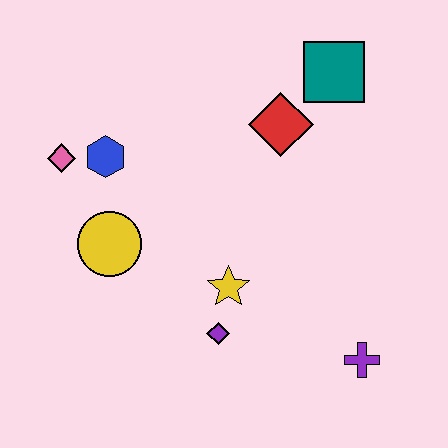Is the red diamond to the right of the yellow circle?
Yes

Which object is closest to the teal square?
The red diamond is closest to the teal square.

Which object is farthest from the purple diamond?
The teal square is farthest from the purple diamond.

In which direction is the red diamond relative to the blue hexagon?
The red diamond is to the right of the blue hexagon.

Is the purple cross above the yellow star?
No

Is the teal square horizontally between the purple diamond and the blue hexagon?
No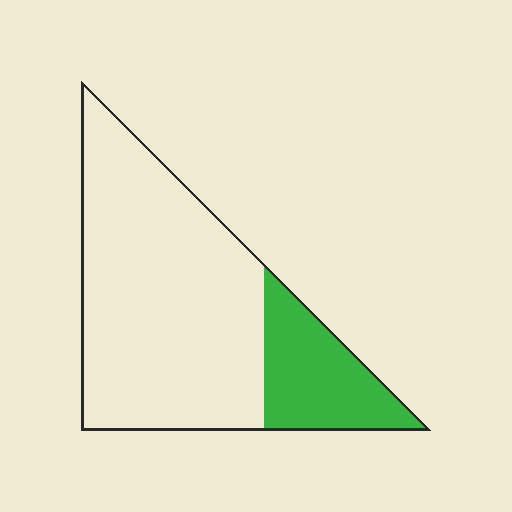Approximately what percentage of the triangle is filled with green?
Approximately 25%.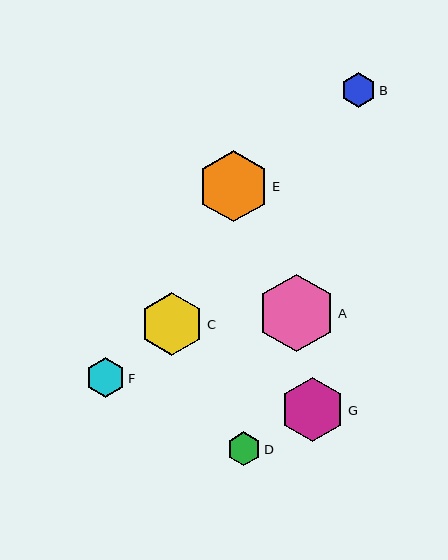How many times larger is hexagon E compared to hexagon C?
Hexagon E is approximately 1.1 times the size of hexagon C.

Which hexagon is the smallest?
Hexagon D is the smallest with a size of approximately 34 pixels.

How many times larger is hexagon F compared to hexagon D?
Hexagon F is approximately 1.2 times the size of hexagon D.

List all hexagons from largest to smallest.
From largest to smallest: A, E, G, C, F, B, D.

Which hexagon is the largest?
Hexagon A is the largest with a size of approximately 78 pixels.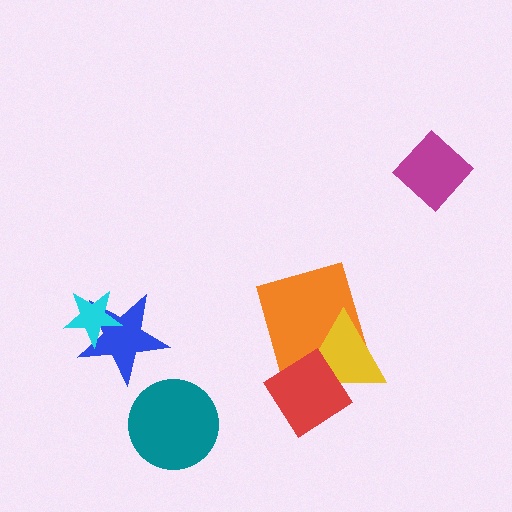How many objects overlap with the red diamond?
2 objects overlap with the red diamond.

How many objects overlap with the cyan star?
1 object overlaps with the cyan star.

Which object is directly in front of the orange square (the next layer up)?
The yellow triangle is directly in front of the orange square.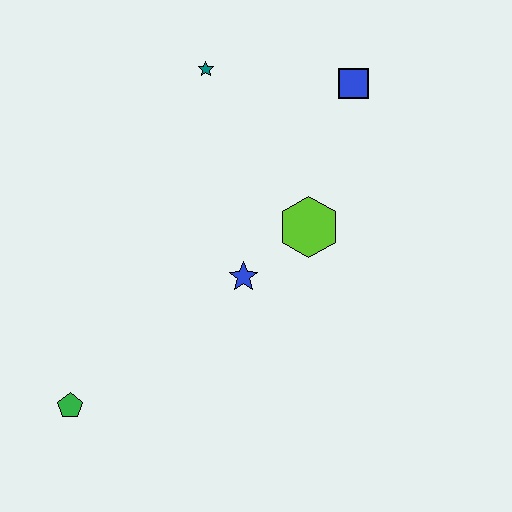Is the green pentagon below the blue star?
Yes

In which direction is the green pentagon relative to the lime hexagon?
The green pentagon is to the left of the lime hexagon.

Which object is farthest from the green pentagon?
The blue square is farthest from the green pentagon.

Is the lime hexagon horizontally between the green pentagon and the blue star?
No